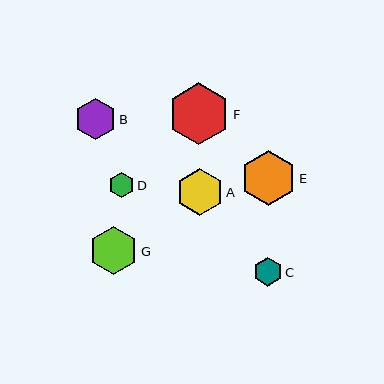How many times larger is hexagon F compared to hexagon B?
Hexagon F is approximately 1.5 times the size of hexagon B.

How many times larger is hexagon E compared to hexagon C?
Hexagon E is approximately 1.9 times the size of hexagon C.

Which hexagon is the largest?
Hexagon F is the largest with a size of approximately 62 pixels.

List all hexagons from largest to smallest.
From largest to smallest: F, E, G, A, B, C, D.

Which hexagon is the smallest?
Hexagon D is the smallest with a size of approximately 25 pixels.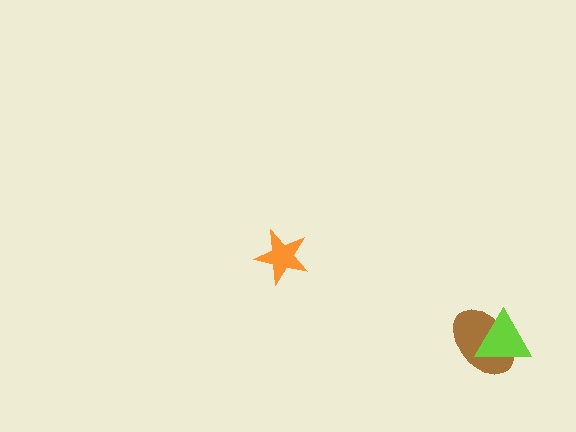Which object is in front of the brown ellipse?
The lime triangle is in front of the brown ellipse.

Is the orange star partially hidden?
No, no other shape covers it.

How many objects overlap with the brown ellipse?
1 object overlaps with the brown ellipse.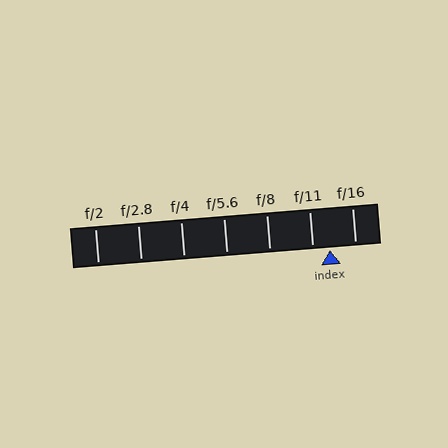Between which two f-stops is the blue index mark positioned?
The index mark is between f/11 and f/16.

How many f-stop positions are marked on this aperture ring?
There are 7 f-stop positions marked.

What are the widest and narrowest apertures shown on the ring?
The widest aperture shown is f/2 and the narrowest is f/16.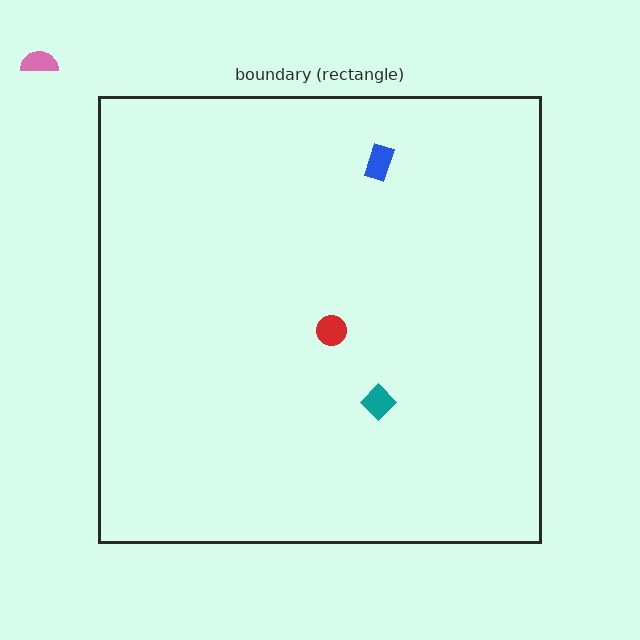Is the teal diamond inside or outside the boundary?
Inside.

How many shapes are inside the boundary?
3 inside, 1 outside.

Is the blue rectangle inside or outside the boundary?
Inside.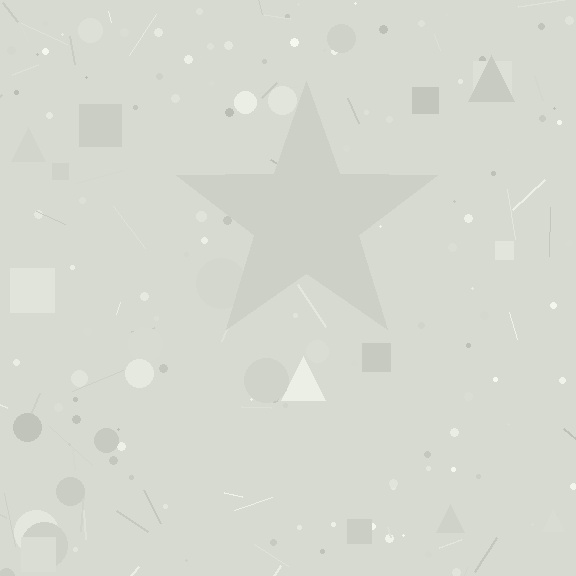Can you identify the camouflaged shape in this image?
The camouflaged shape is a star.